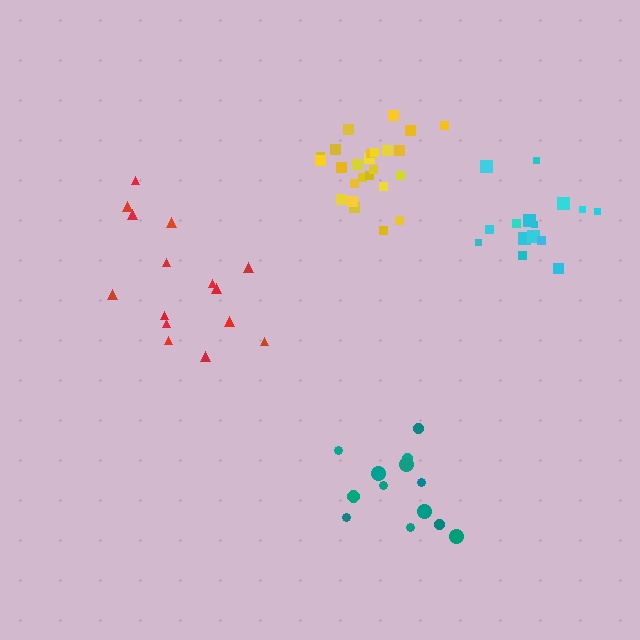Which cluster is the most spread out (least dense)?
Teal.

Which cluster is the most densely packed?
Yellow.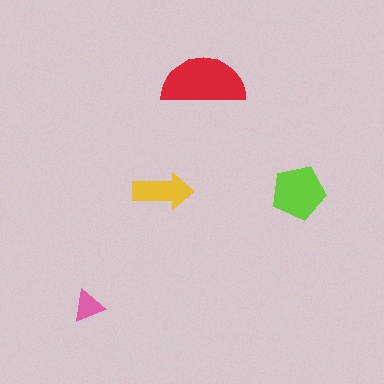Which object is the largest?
The red semicircle.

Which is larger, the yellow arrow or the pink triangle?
The yellow arrow.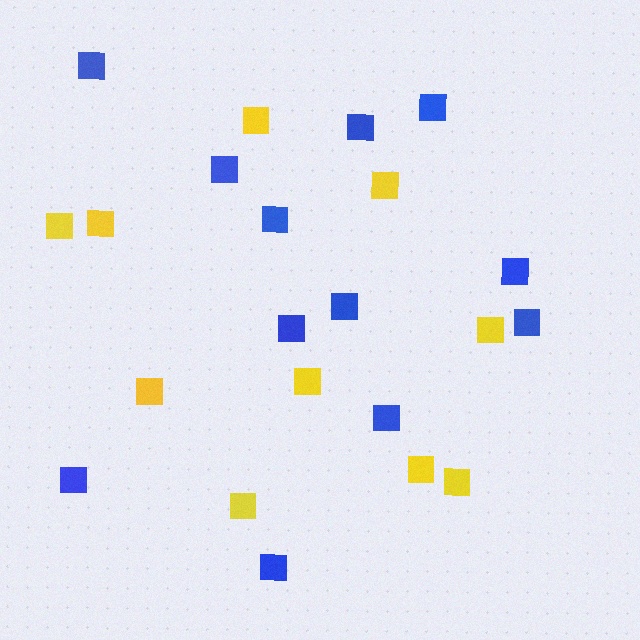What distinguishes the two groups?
There are 2 groups: one group of yellow squares (10) and one group of blue squares (12).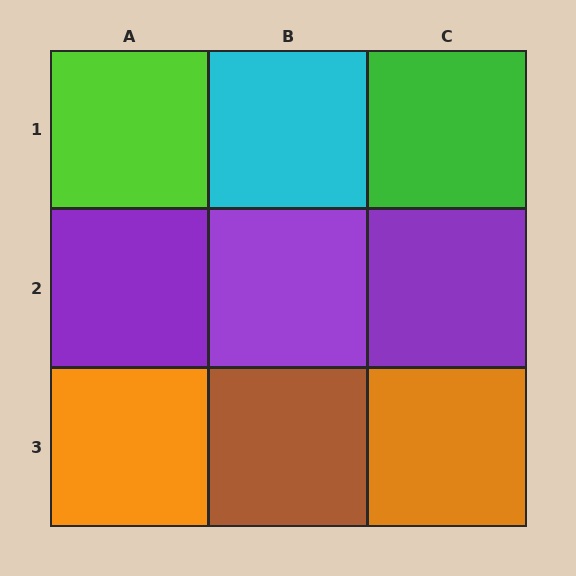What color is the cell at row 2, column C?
Purple.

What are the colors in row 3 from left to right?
Orange, brown, orange.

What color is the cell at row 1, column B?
Cyan.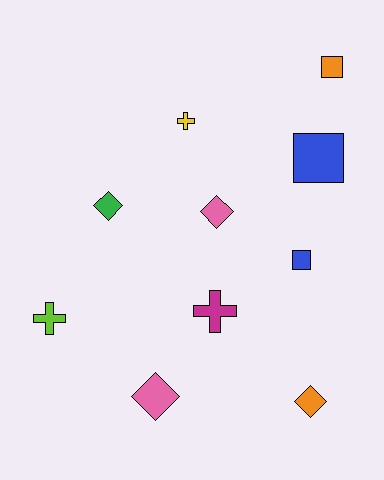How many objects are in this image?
There are 10 objects.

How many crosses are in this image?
There are 3 crosses.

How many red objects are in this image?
There are no red objects.